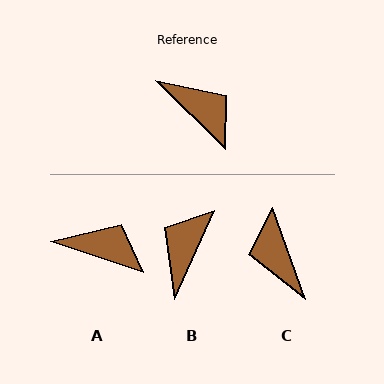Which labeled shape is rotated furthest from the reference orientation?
C, about 154 degrees away.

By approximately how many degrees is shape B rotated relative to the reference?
Approximately 110 degrees counter-clockwise.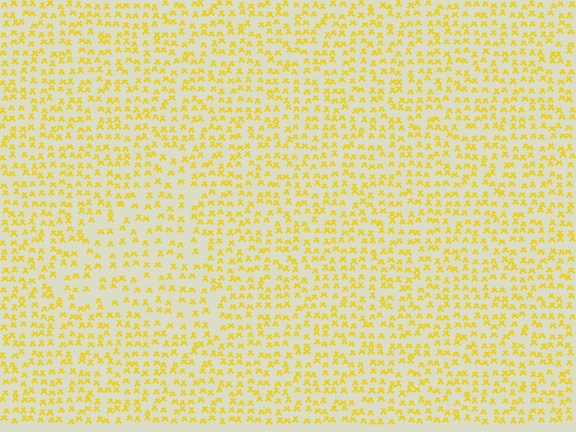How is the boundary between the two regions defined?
The boundary is defined by a change in element density (approximately 1.6x ratio). All elements are the same color, size, and shape.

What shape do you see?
I see a triangle.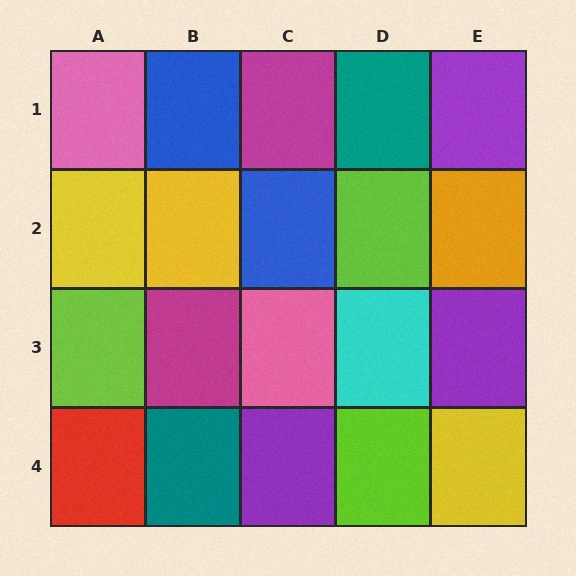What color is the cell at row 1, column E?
Purple.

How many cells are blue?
2 cells are blue.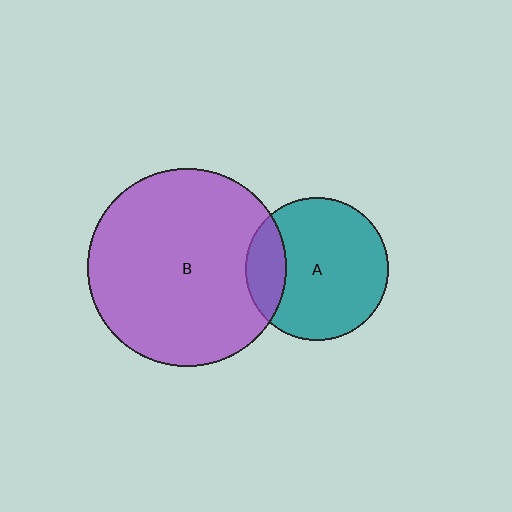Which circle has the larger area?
Circle B (purple).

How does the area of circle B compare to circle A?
Approximately 1.9 times.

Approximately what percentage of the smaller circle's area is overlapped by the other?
Approximately 20%.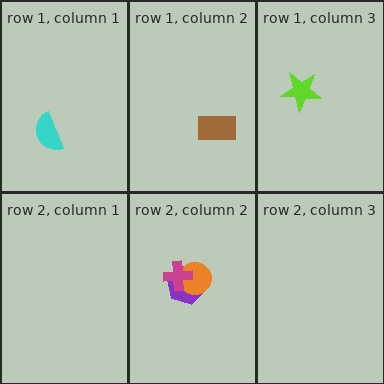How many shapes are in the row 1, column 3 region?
1.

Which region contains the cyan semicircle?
The row 1, column 1 region.